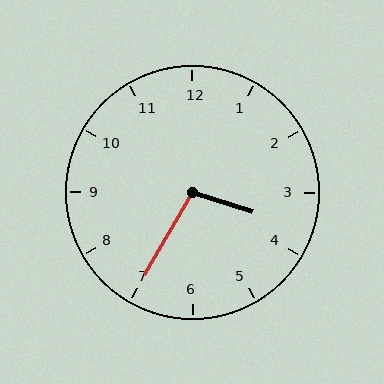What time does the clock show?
3:35.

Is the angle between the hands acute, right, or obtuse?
It is obtuse.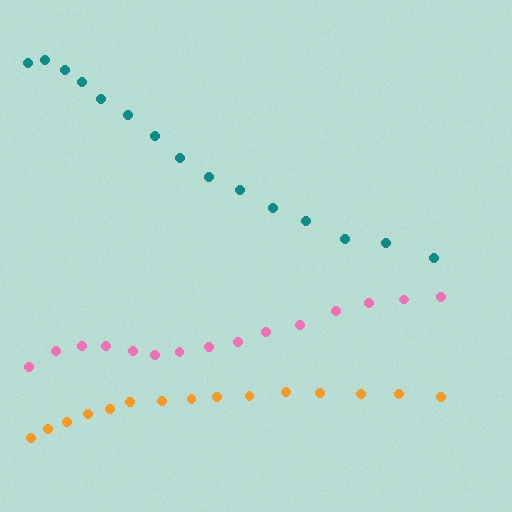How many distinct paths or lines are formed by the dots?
There are 3 distinct paths.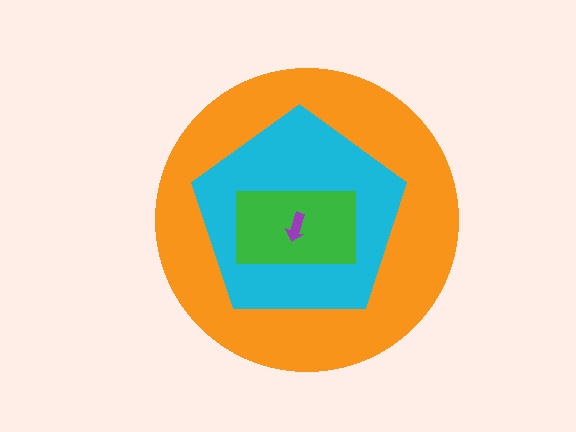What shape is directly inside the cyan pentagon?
The green rectangle.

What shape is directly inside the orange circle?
The cyan pentagon.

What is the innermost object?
The purple arrow.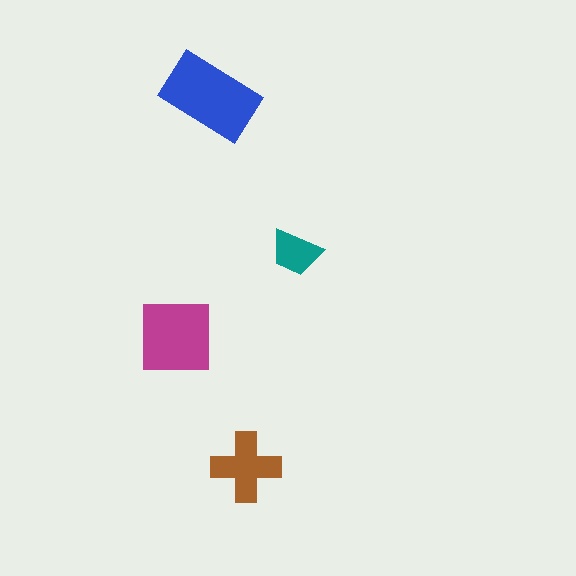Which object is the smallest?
The teal trapezoid.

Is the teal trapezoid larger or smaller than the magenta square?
Smaller.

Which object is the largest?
The blue rectangle.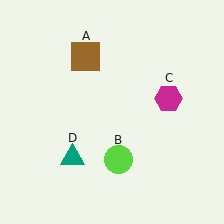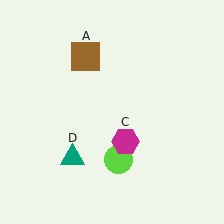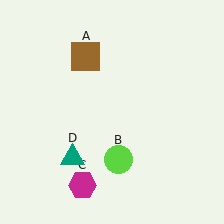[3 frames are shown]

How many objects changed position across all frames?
1 object changed position: magenta hexagon (object C).